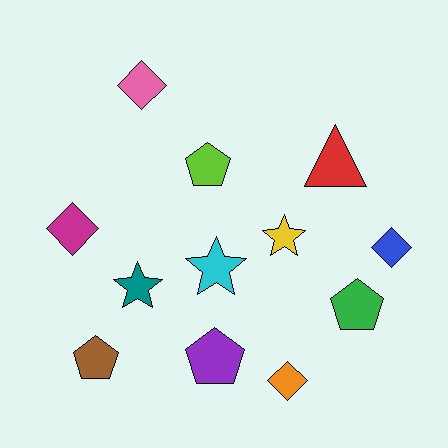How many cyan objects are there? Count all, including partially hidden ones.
There is 1 cyan object.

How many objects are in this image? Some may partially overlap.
There are 12 objects.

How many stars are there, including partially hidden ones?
There are 3 stars.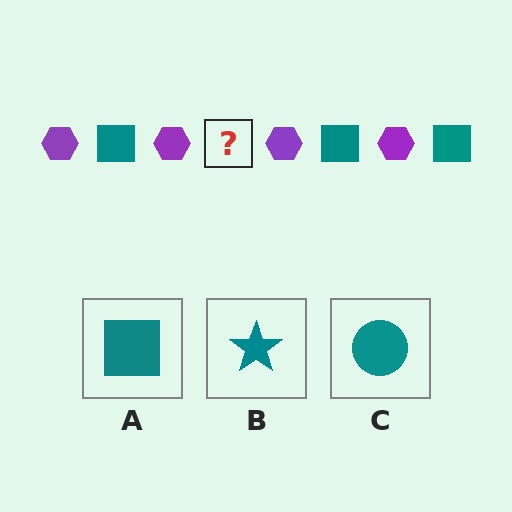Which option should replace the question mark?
Option A.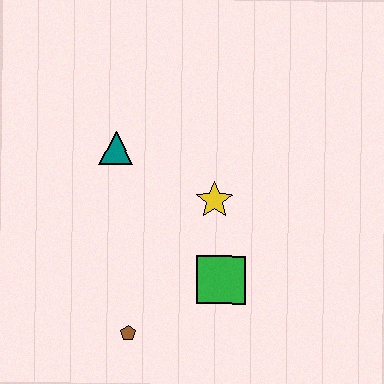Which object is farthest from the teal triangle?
The brown pentagon is farthest from the teal triangle.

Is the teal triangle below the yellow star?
No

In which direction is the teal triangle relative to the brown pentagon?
The teal triangle is above the brown pentagon.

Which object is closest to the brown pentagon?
The green square is closest to the brown pentagon.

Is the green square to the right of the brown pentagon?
Yes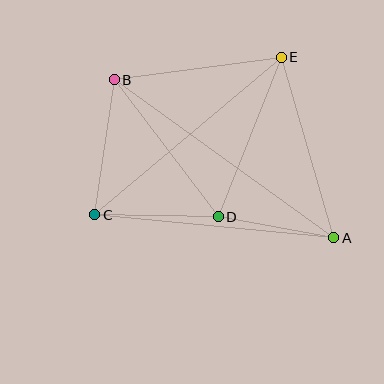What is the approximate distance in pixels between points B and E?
The distance between B and E is approximately 169 pixels.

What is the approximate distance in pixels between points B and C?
The distance between B and C is approximately 136 pixels.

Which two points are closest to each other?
Points A and D are closest to each other.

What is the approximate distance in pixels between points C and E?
The distance between C and E is approximately 244 pixels.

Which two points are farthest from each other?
Points A and B are farthest from each other.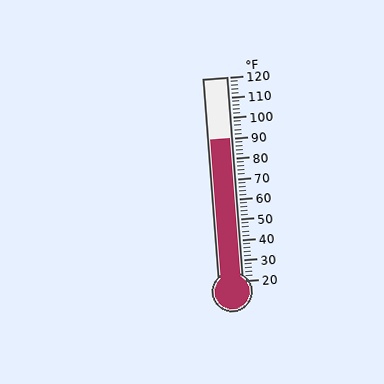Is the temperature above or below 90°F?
The temperature is at 90°F.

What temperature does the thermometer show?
The thermometer shows approximately 90°F.